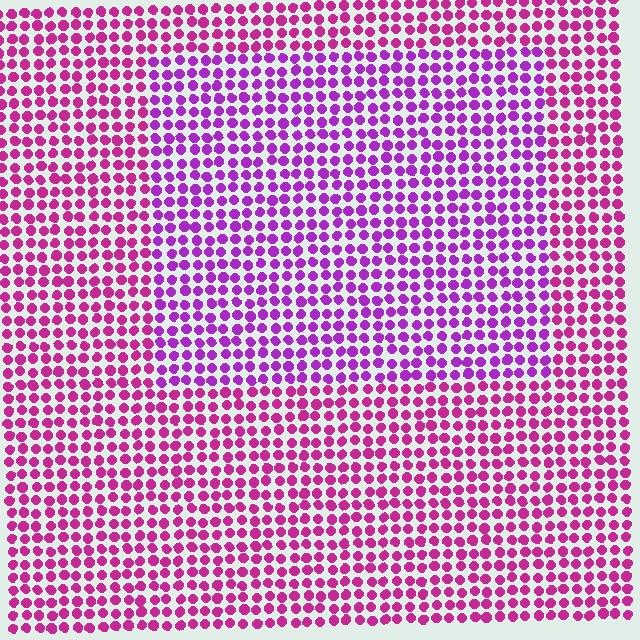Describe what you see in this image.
The image is filled with small magenta elements in a uniform arrangement. A rectangle-shaped region is visible where the elements are tinted to a slightly different hue, forming a subtle color boundary.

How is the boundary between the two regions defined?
The boundary is defined purely by a slight shift in hue (about 29 degrees). Spacing, size, and orientation are identical on both sides.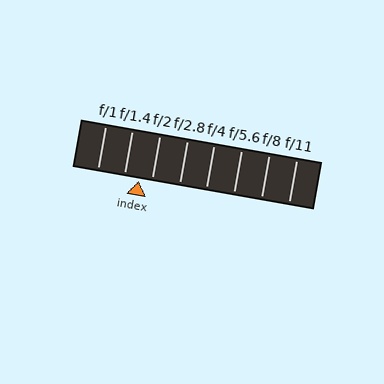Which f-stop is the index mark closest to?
The index mark is closest to f/2.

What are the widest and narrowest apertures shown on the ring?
The widest aperture shown is f/1 and the narrowest is f/11.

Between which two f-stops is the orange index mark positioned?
The index mark is between f/1.4 and f/2.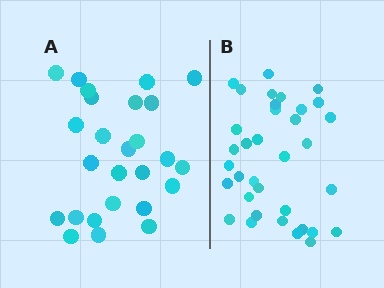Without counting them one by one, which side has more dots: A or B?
Region B (the right region) has more dots.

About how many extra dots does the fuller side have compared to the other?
Region B has roughly 8 or so more dots than region A.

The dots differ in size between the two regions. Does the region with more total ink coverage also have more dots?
No. Region A has more total ink coverage because its dots are larger, but region B actually contains more individual dots. Total area can be misleading — the number of items is what matters here.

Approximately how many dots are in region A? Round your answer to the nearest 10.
About 30 dots. (The exact count is 26, which rounds to 30.)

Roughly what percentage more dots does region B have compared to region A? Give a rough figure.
About 35% more.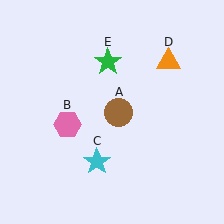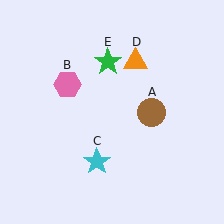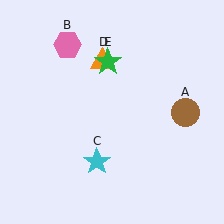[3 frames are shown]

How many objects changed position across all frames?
3 objects changed position: brown circle (object A), pink hexagon (object B), orange triangle (object D).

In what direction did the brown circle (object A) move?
The brown circle (object A) moved right.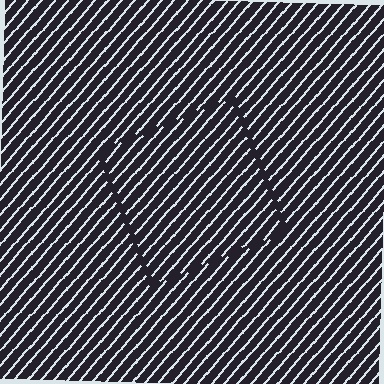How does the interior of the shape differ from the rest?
The interior of the shape contains the same grating, shifted by half a period — the contour is defined by the phase discontinuity where line-ends from the inner and outer gratings abut.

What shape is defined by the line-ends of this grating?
An illusory square. The interior of the shape contains the same grating, shifted by half a period — the contour is defined by the phase discontinuity where line-ends from the inner and outer gratings abut.